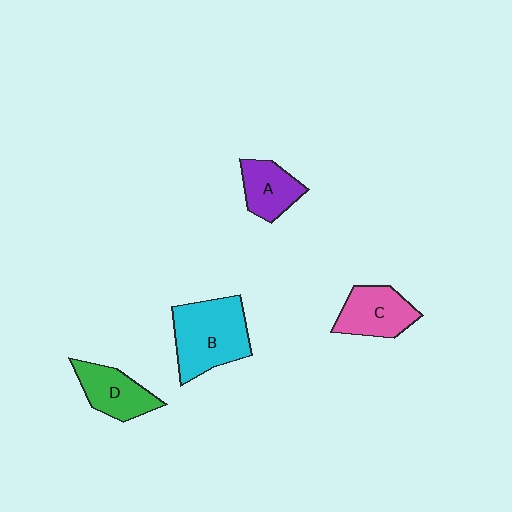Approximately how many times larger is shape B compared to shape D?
Approximately 1.6 times.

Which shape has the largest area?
Shape B (cyan).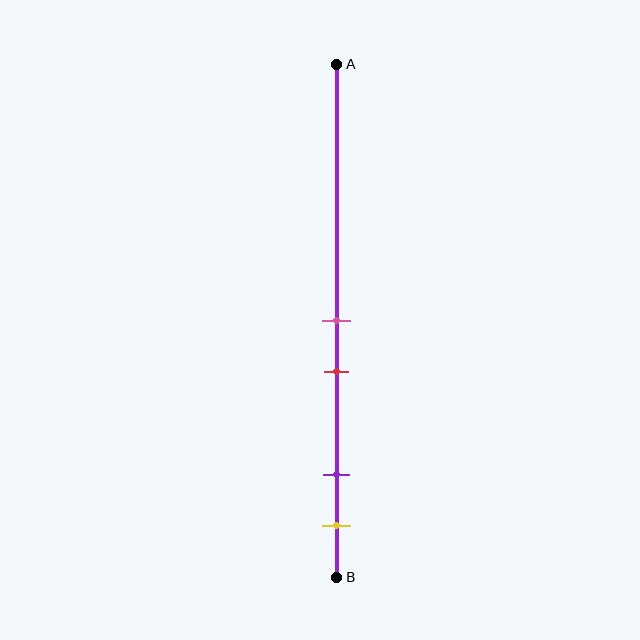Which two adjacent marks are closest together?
The pink and red marks are the closest adjacent pair.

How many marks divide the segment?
There are 4 marks dividing the segment.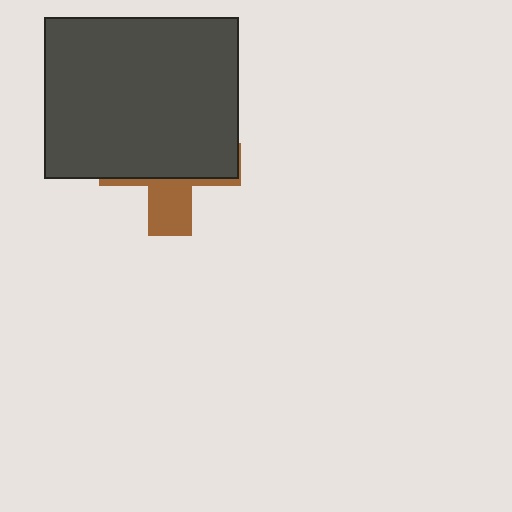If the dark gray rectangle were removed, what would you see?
You would see the complete brown cross.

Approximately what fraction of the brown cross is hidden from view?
Roughly 70% of the brown cross is hidden behind the dark gray rectangle.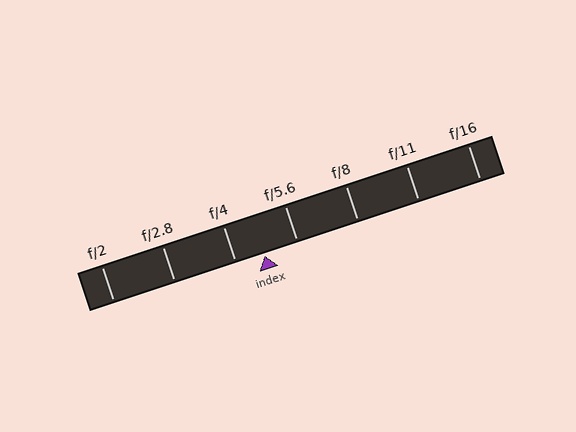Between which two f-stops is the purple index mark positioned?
The index mark is between f/4 and f/5.6.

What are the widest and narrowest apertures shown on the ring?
The widest aperture shown is f/2 and the narrowest is f/16.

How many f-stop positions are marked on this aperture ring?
There are 7 f-stop positions marked.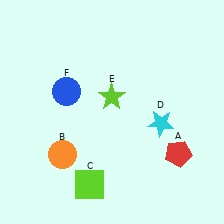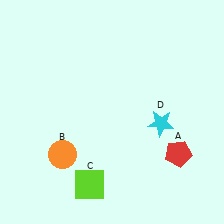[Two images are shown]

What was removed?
The lime star (E), the blue circle (F) were removed in Image 2.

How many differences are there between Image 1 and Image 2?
There are 2 differences between the two images.